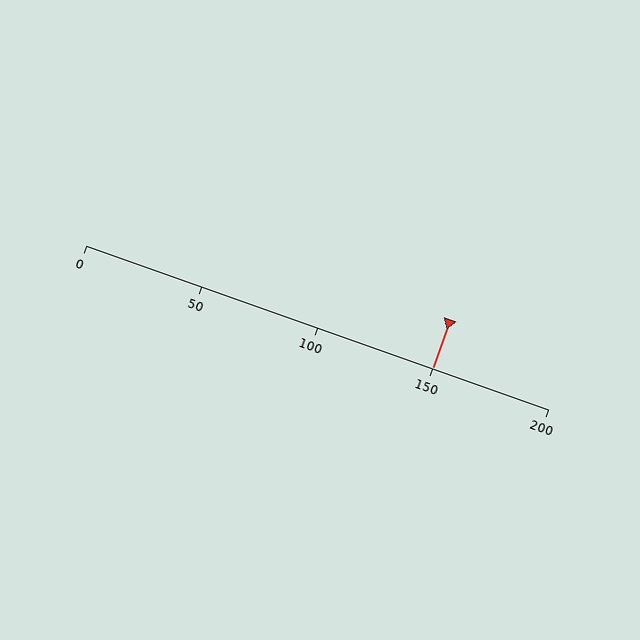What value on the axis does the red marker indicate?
The marker indicates approximately 150.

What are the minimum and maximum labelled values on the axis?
The axis runs from 0 to 200.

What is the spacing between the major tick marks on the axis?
The major ticks are spaced 50 apart.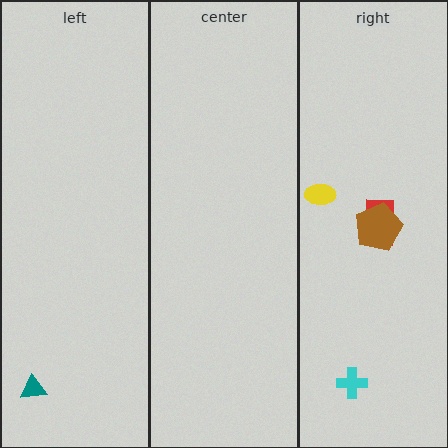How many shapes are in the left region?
1.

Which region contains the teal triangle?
The left region.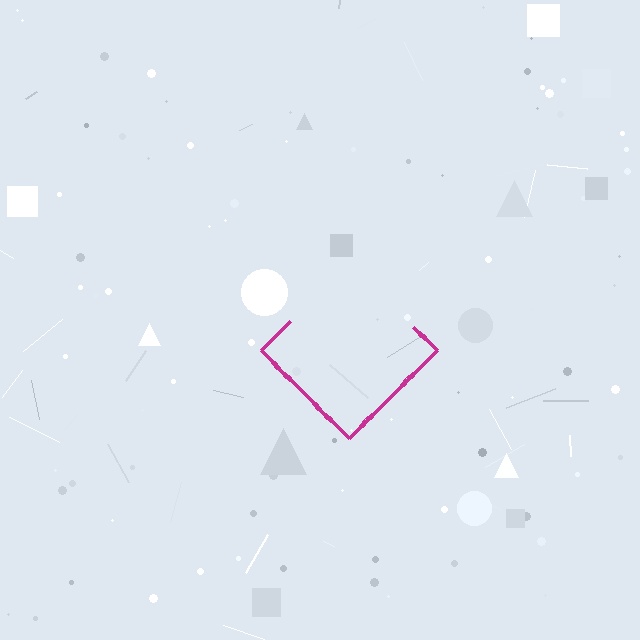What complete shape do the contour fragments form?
The contour fragments form a diamond.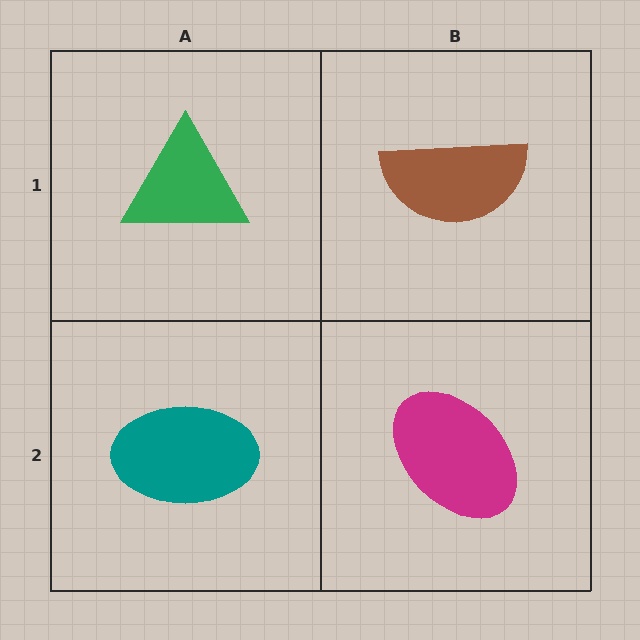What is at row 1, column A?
A green triangle.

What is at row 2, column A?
A teal ellipse.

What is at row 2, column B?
A magenta ellipse.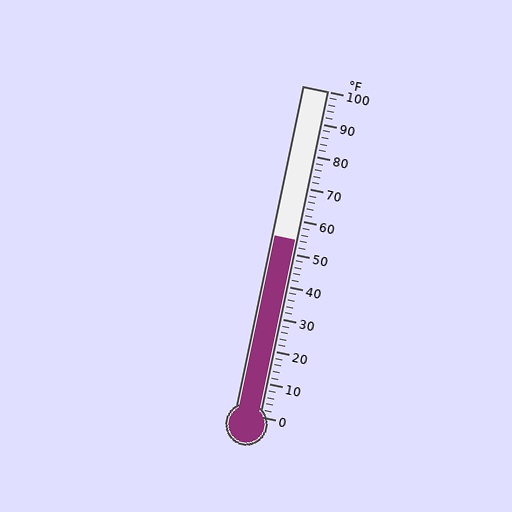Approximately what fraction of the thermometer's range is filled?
The thermometer is filled to approximately 55% of its range.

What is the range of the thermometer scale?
The thermometer scale ranges from 0°F to 100°F.